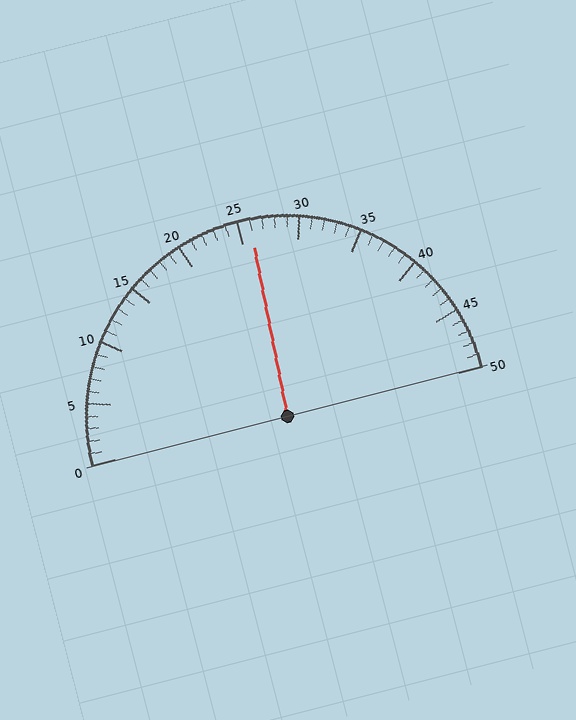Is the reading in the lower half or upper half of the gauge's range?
The reading is in the upper half of the range (0 to 50).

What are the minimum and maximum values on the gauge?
The gauge ranges from 0 to 50.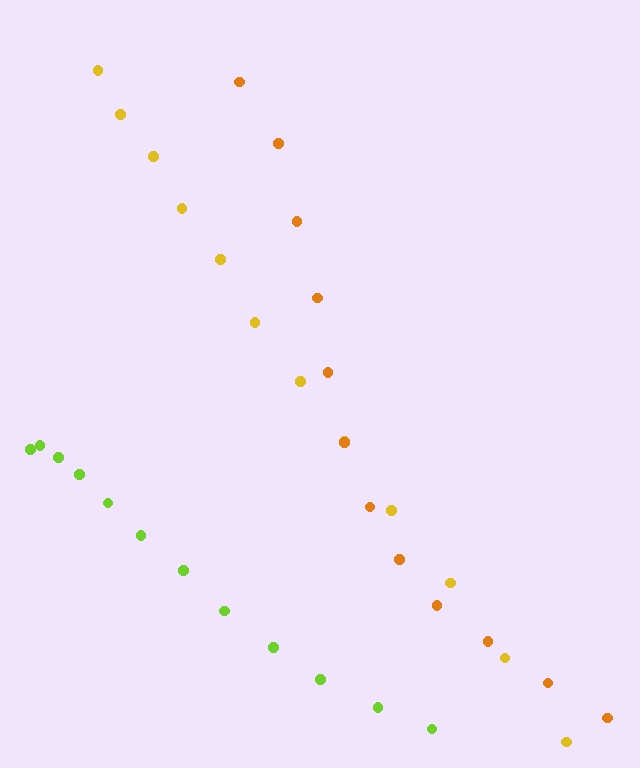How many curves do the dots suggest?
There are 3 distinct paths.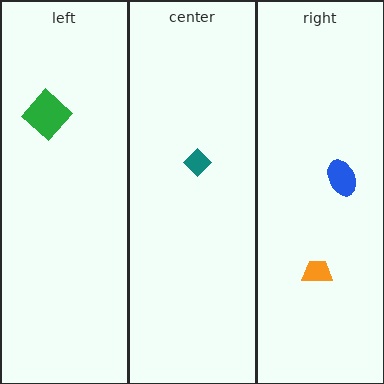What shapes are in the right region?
The orange trapezoid, the blue ellipse.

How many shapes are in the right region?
2.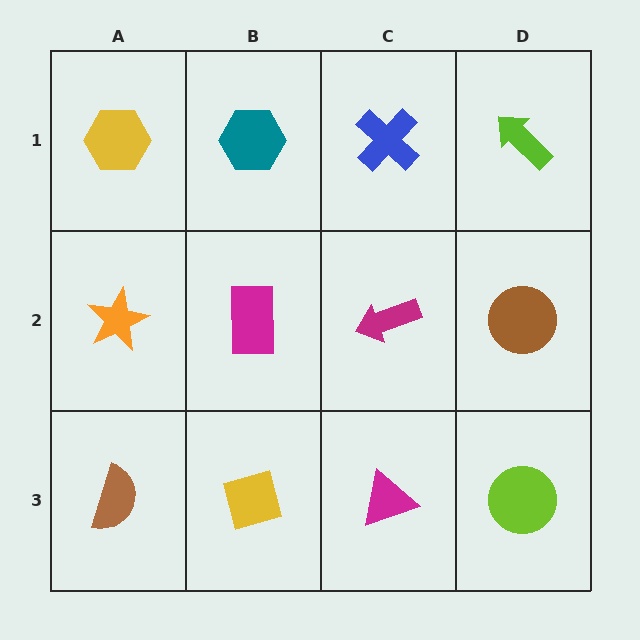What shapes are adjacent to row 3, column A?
An orange star (row 2, column A), a yellow diamond (row 3, column B).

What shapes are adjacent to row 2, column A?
A yellow hexagon (row 1, column A), a brown semicircle (row 3, column A), a magenta rectangle (row 2, column B).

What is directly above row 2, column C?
A blue cross.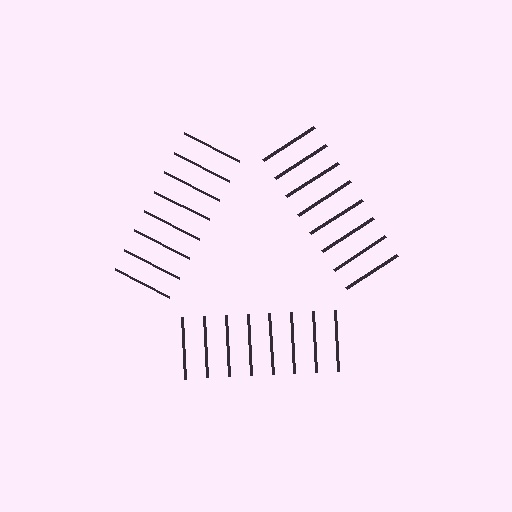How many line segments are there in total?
24 — 8 along each of the 3 edges.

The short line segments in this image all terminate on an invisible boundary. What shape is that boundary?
An illusory triangle — the line segments terminate on its edges but no continuous stroke is drawn.